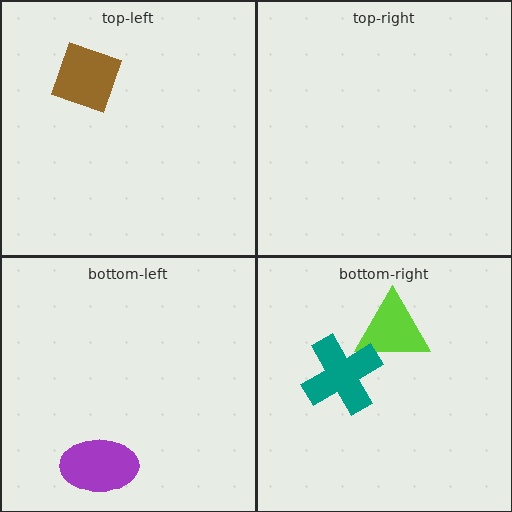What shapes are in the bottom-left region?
The purple ellipse.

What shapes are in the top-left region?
The brown diamond.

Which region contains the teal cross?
The bottom-right region.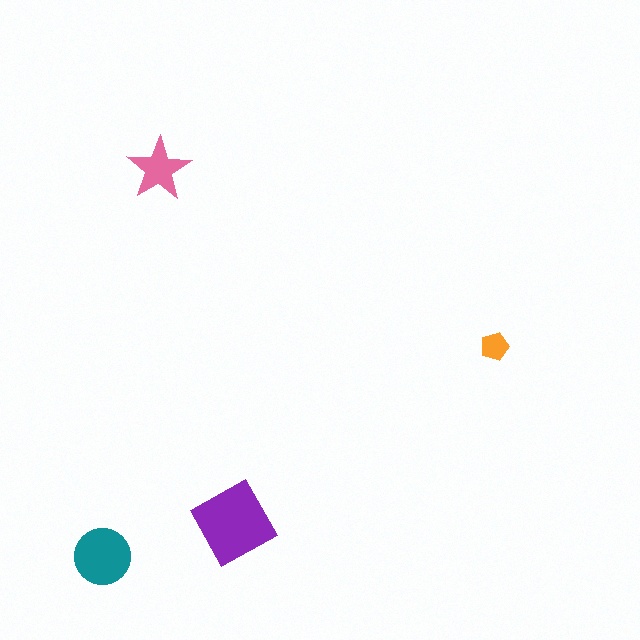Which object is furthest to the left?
The teal circle is leftmost.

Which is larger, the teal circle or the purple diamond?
The purple diamond.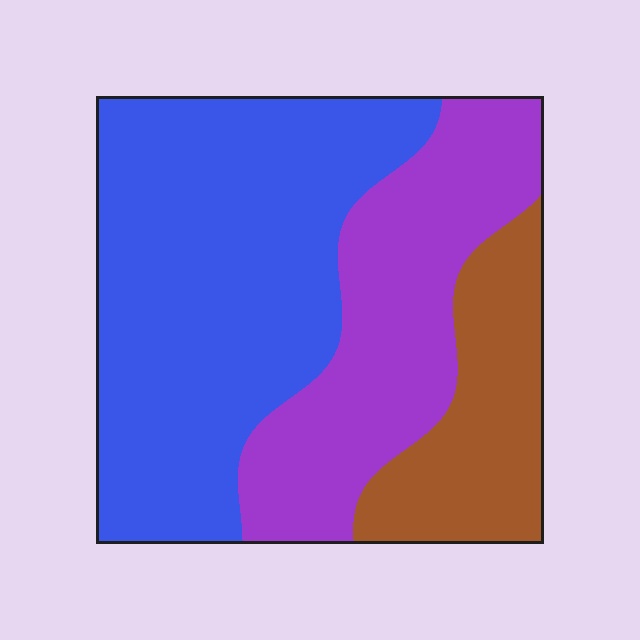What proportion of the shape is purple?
Purple takes up between a quarter and a half of the shape.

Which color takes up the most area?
Blue, at roughly 50%.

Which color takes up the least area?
Brown, at roughly 20%.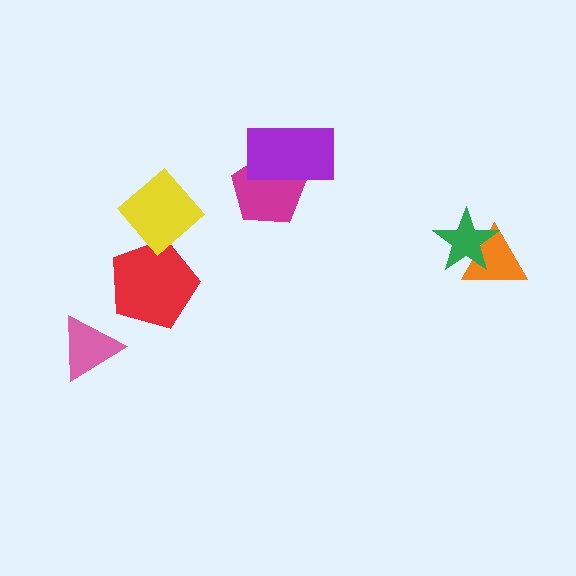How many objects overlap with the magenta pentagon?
1 object overlaps with the magenta pentagon.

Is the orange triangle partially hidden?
Yes, it is partially covered by another shape.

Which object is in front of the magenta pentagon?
The purple rectangle is in front of the magenta pentagon.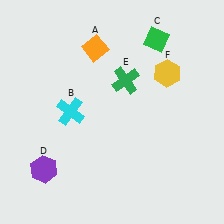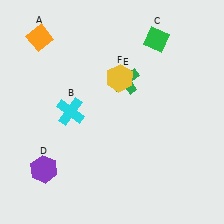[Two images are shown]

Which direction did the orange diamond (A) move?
The orange diamond (A) moved left.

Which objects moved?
The objects that moved are: the orange diamond (A), the yellow hexagon (F).